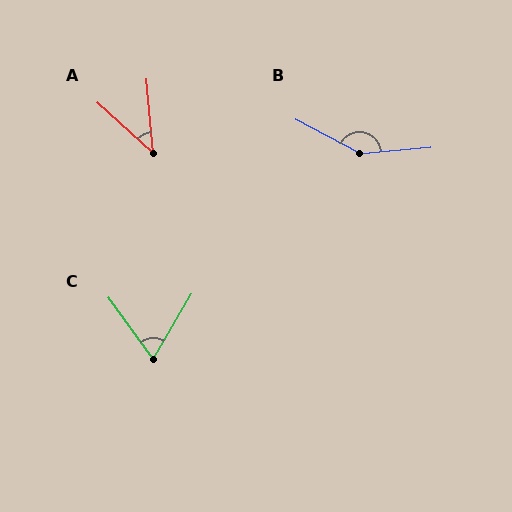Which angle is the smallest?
A, at approximately 43 degrees.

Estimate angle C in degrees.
Approximately 66 degrees.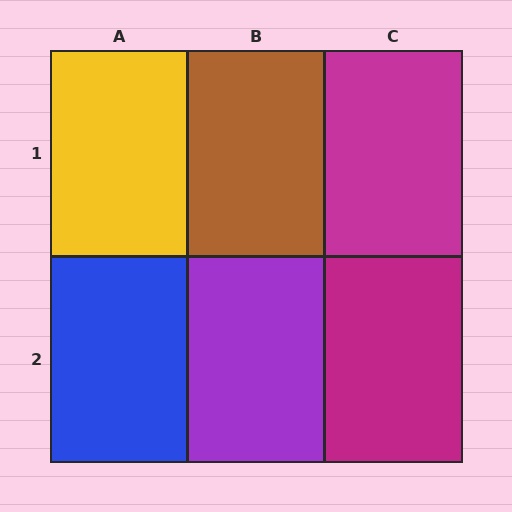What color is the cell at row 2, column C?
Magenta.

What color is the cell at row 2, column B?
Purple.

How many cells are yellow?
1 cell is yellow.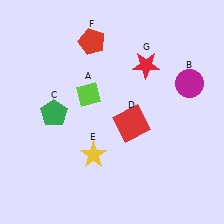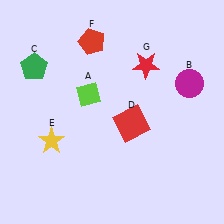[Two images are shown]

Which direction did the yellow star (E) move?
The yellow star (E) moved left.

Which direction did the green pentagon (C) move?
The green pentagon (C) moved up.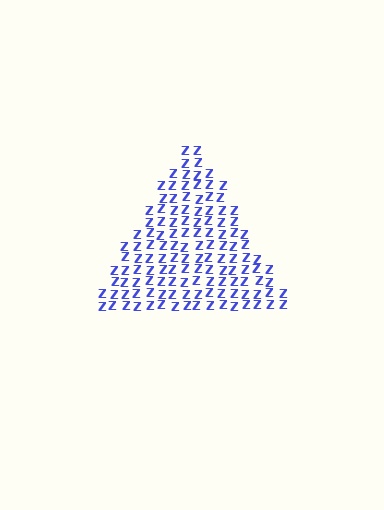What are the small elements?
The small elements are letter Z's.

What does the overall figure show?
The overall figure shows a triangle.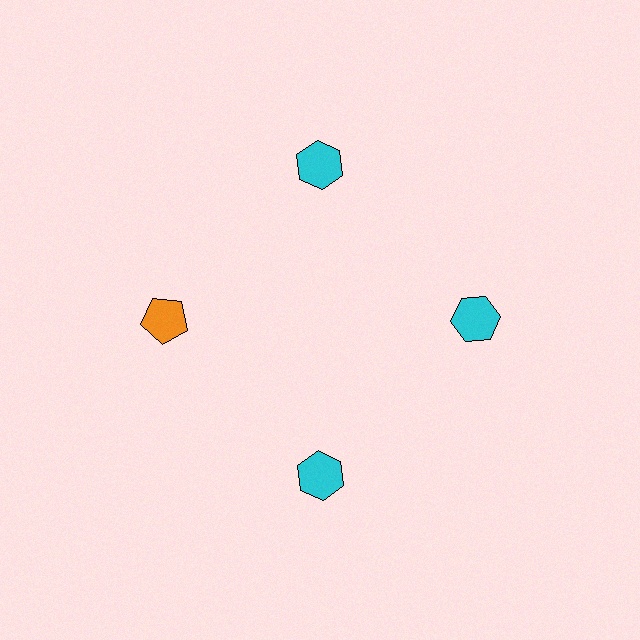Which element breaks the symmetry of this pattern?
The orange pentagon at roughly the 9 o'clock position breaks the symmetry. All other shapes are cyan hexagons.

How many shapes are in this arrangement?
There are 4 shapes arranged in a ring pattern.